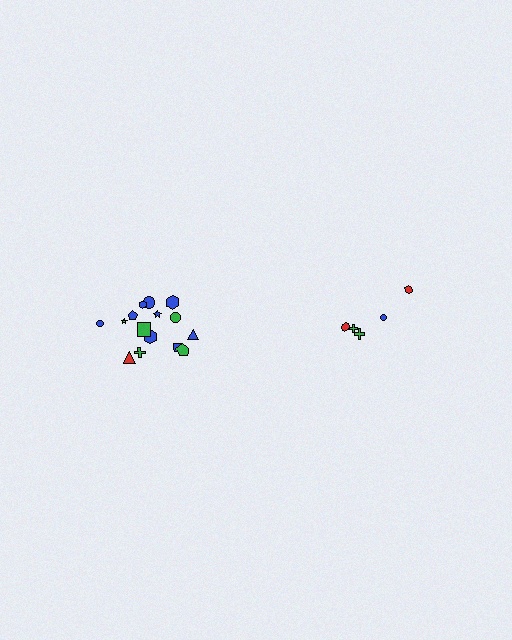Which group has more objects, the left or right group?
The left group.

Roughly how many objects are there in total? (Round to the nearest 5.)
Roughly 20 objects in total.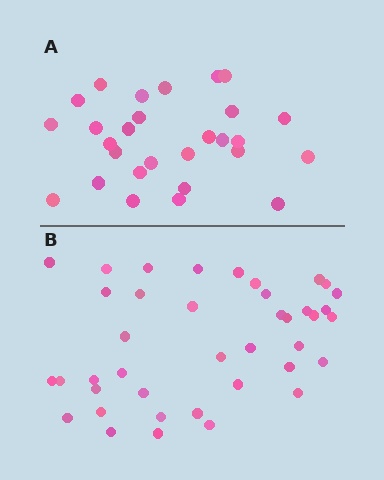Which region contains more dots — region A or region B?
Region B (the bottom region) has more dots.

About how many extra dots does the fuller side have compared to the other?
Region B has roughly 12 or so more dots than region A.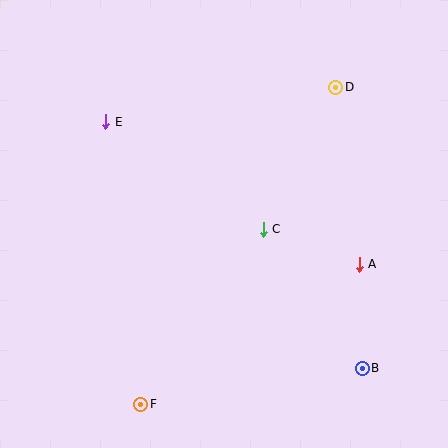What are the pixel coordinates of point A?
Point A is at (359, 264).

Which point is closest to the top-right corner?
Point D is closest to the top-right corner.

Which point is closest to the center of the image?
Point C at (263, 229) is closest to the center.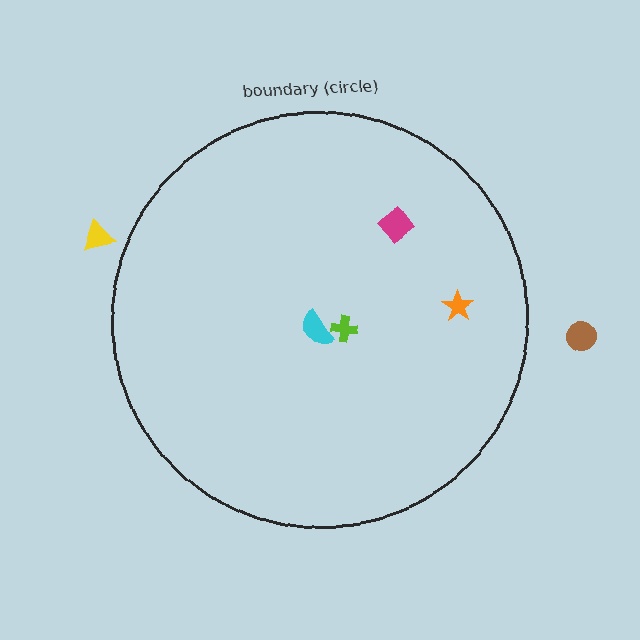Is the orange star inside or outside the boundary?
Inside.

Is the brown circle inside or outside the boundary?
Outside.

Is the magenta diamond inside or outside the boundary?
Inside.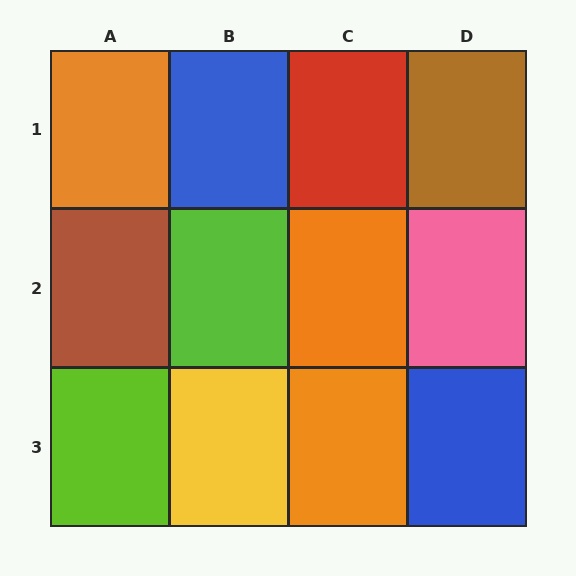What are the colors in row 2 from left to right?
Brown, lime, orange, pink.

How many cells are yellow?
1 cell is yellow.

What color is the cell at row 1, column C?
Red.